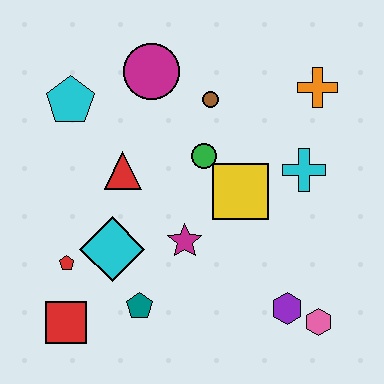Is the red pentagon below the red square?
No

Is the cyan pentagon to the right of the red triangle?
No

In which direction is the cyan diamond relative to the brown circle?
The cyan diamond is below the brown circle.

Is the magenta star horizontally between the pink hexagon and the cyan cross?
No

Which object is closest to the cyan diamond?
The red pentagon is closest to the cyan diamond.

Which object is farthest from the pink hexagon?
The cyan pentagon is farthest from the pink hexagon.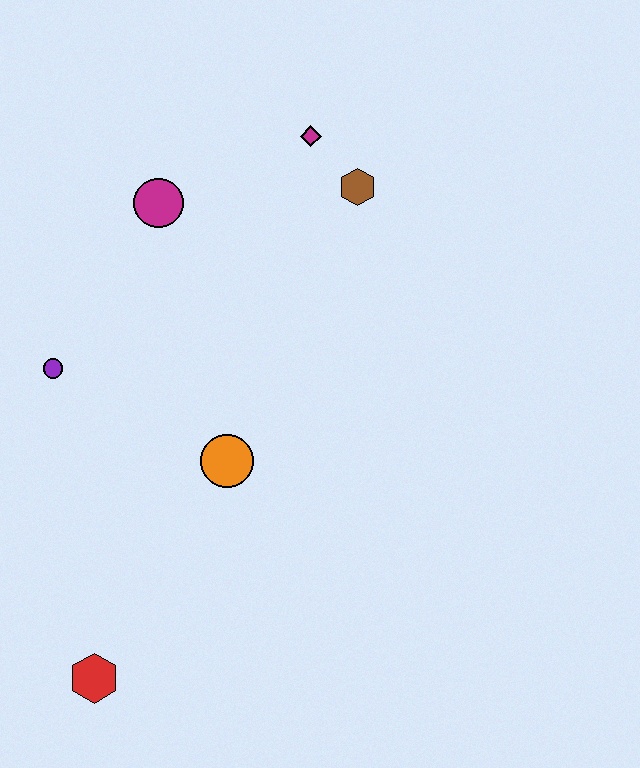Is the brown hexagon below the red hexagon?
No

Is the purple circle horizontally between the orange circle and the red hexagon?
No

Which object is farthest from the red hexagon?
The magenta diamond is farthest from the red hexagon.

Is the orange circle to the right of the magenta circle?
Yes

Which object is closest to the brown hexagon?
The magenta diamond is closest to the brown hexagon.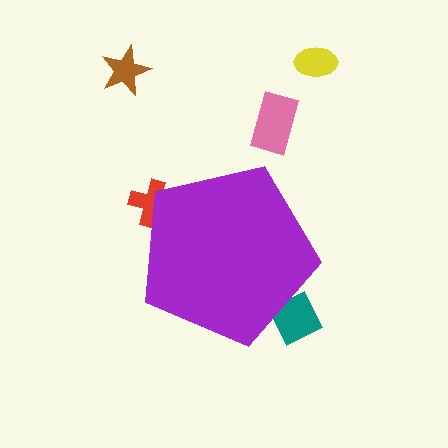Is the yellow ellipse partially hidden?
No, the yellow ellipse is fully visible.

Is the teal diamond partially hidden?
Yes, the teal diamond is partially hidden behind the purple pentagon.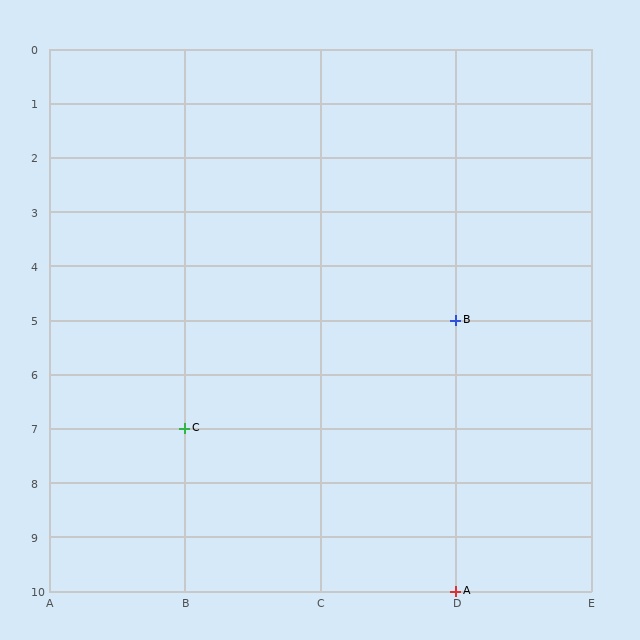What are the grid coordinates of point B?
Point B is at grid coordinates (D, 5).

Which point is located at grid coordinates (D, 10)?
Point A is at (D, 10).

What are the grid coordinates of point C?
Point C is at grid coordinates (B, 7).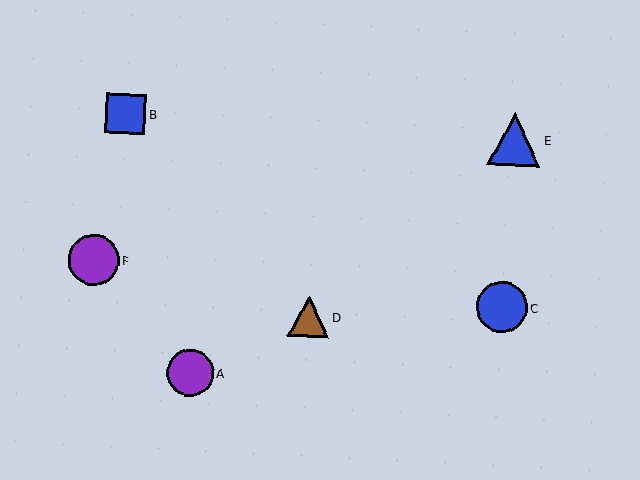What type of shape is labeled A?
Shape A is a purple circle.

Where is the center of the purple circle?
The center of the purple circle is at (190, 373).